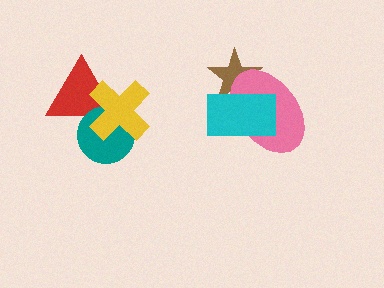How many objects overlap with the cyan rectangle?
2 objects overlap with the cyan rectangle.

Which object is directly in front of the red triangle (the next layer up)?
The teal circle is directly in front of the red triangle.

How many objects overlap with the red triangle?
2 objects overlap with the red triangle.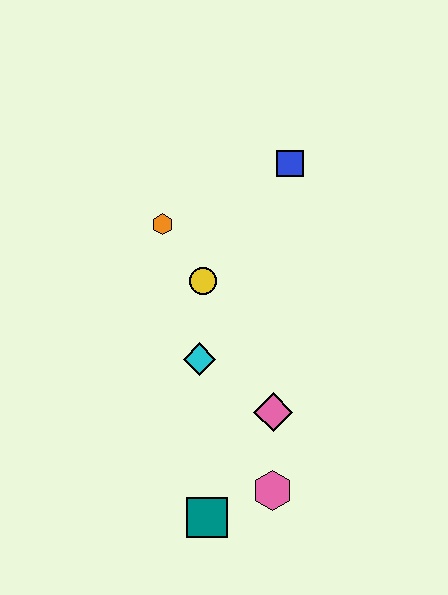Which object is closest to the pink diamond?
The pink hexagon is closest to the pink diamond.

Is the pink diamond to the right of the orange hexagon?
Yes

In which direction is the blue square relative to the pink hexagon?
The blue square is above the pink hexagon.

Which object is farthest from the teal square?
The blue square is farthest from the teal square.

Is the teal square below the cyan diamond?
Yes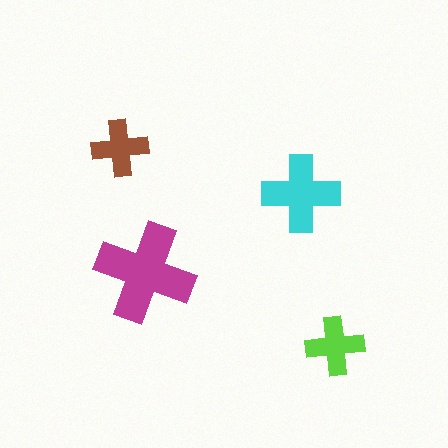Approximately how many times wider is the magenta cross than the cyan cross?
About 1.5 times wider.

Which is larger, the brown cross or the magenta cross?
The magenta one.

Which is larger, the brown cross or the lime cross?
The lime one.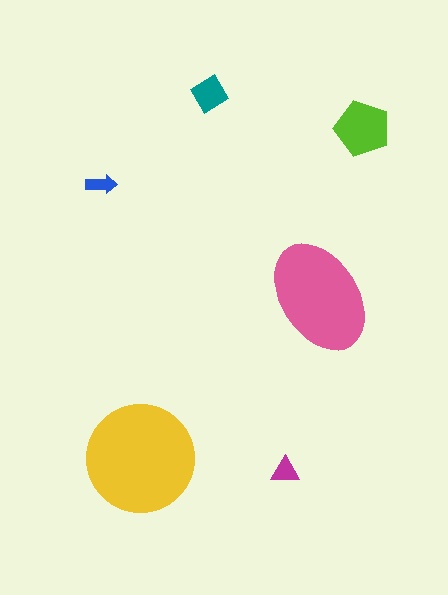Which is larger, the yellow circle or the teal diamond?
The yellow circle.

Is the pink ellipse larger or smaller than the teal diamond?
Larger.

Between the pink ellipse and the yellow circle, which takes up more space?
The yellow circle.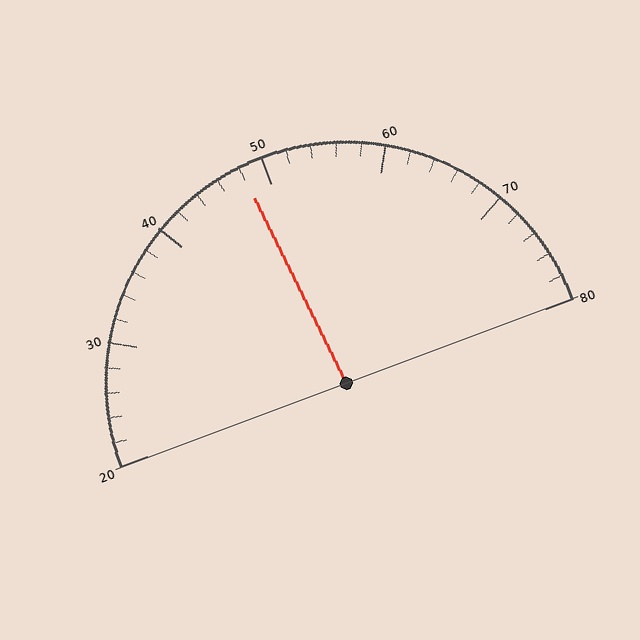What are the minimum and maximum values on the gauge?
The gauge ranges from 20 to 80.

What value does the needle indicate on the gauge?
The needle indicates approximately 48.